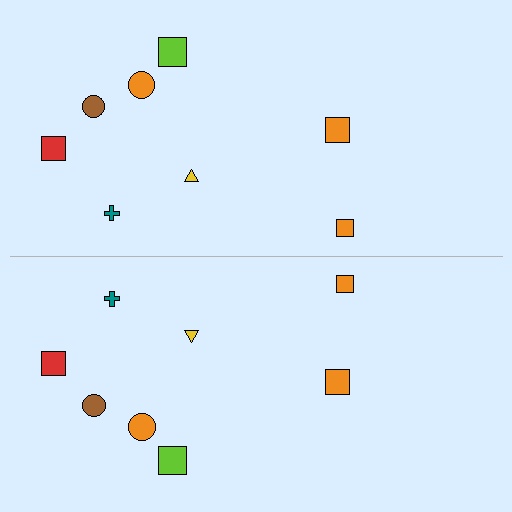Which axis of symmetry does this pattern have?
The pattern has a horizontal axis of symmetry running through the center of the image.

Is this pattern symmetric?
Yes, this pattern has bilateral (reflection) symmetry.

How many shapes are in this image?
There are 16 shapes in this image.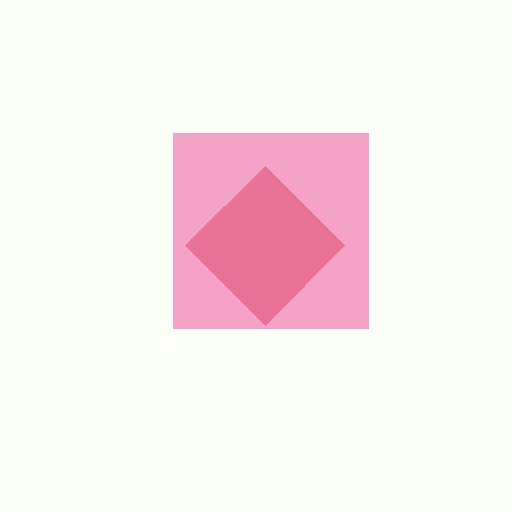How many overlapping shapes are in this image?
There are 2 overlapping shapes in the image.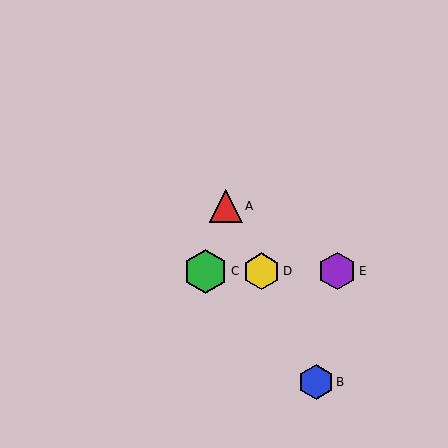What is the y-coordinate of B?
Object B is at y≈382.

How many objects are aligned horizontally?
3 objects (C, D, E) are aligned horizontally.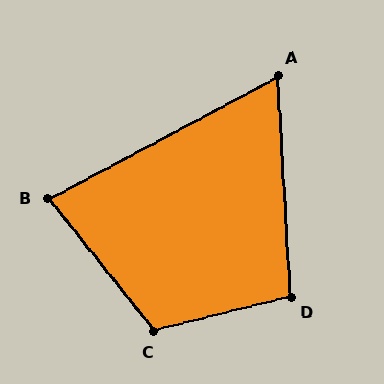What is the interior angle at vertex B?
Approximately 79 degrees (acute).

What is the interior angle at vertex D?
Approximately 101 degrees (obtuse).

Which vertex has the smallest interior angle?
A, at approximately 65 degrees.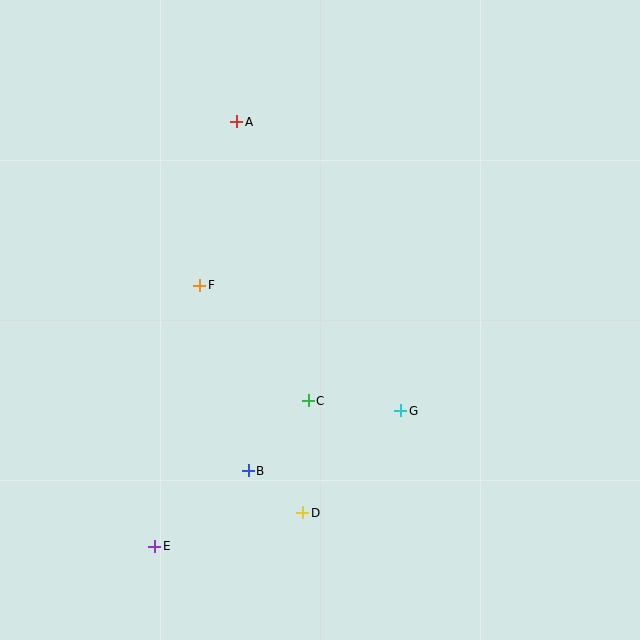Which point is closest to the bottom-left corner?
Point E is closest to the bottom-left corner.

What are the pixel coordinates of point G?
Point G is at (401, 411).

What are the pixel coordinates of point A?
Point A is at (237, 122).